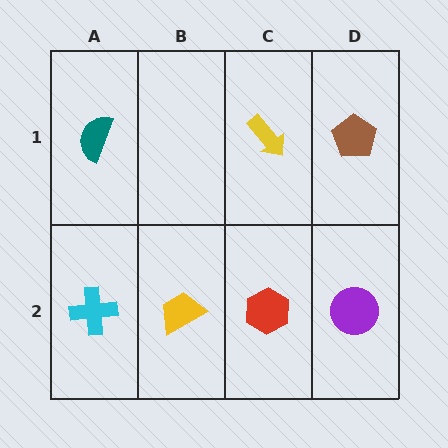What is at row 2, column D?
A purple circle.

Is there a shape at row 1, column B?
No, that cell is empty.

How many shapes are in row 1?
3 shapes.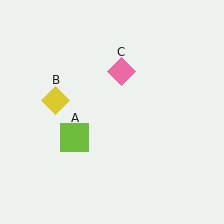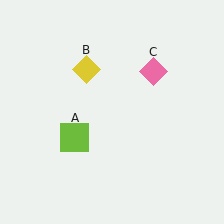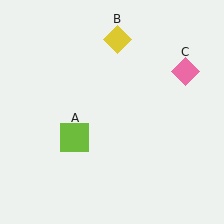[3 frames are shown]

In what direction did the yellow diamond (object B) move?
The yellow diamond (object B) moved up and to the right.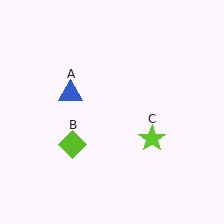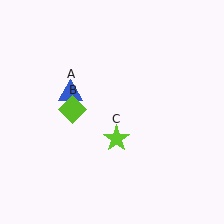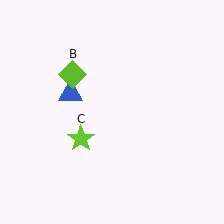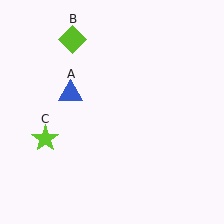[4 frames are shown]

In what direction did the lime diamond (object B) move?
The lime diamond (object B) moved up.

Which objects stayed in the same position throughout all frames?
Blue triangle (object A) remained stationary.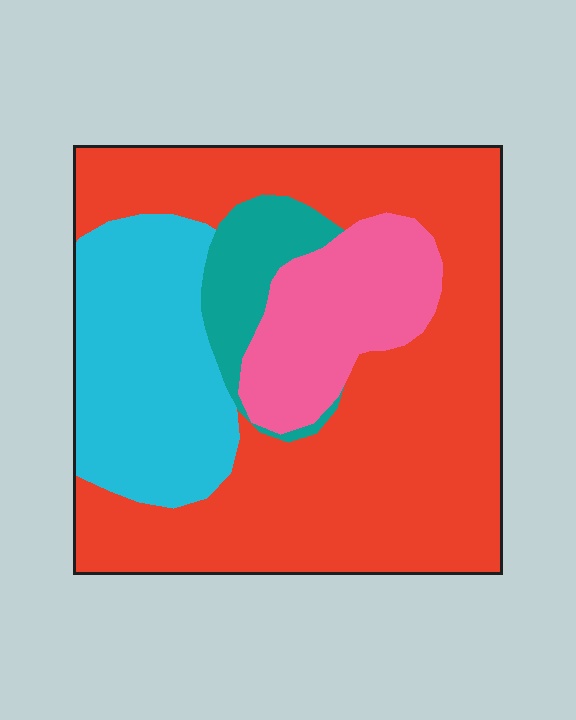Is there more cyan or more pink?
Cyan.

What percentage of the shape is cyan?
Cyan covers around 20% of the shape.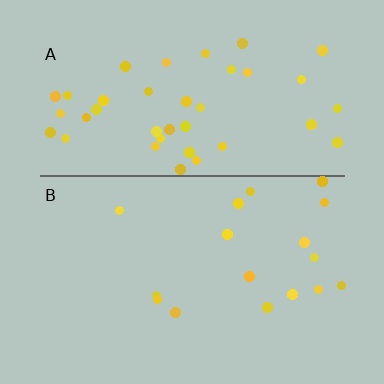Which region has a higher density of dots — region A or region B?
A (the top).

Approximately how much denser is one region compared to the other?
Approximately 2.4× — region A over region B.